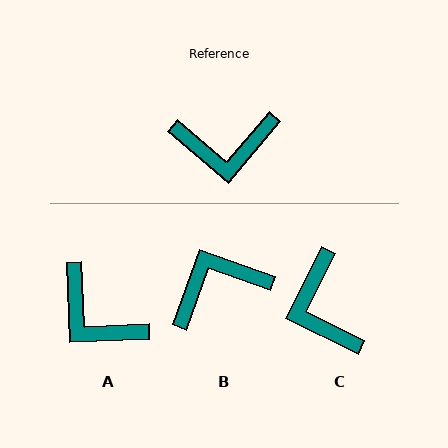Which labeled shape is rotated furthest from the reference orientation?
B, about 159 degrees away.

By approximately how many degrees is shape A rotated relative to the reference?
Approximately 47 degrees clockwise.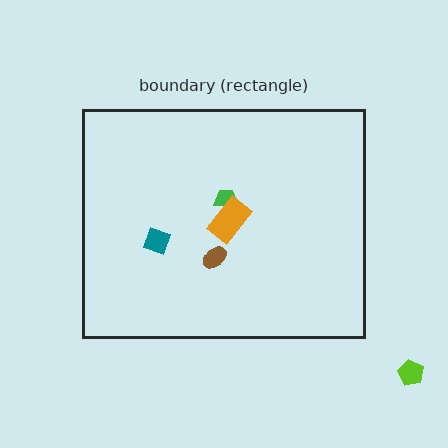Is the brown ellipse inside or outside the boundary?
Inside.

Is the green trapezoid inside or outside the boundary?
Inside.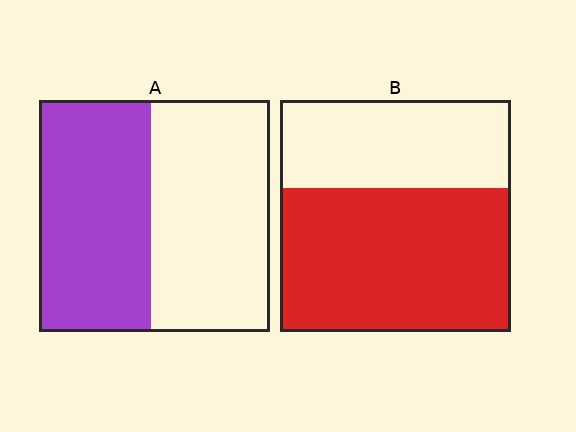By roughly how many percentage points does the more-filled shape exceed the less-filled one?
By roughly 15 percentage points (B over A).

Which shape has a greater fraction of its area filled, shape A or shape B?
Shape B.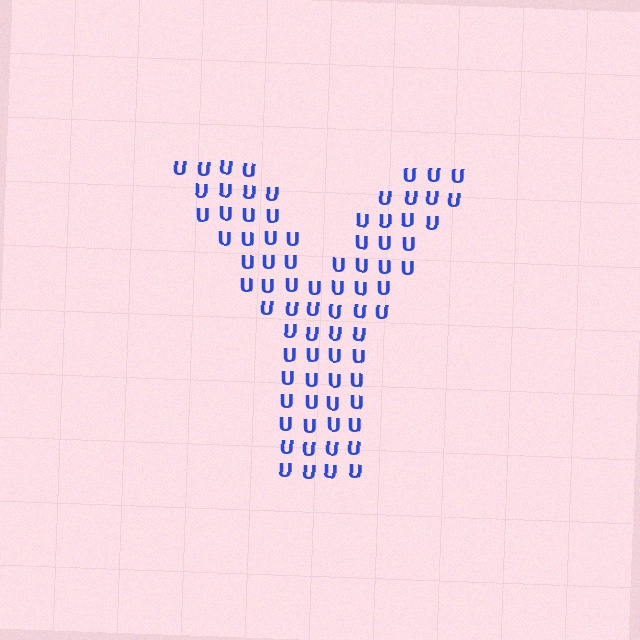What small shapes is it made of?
It is made of small letter U's.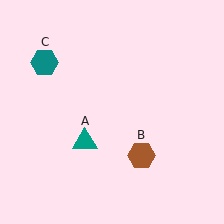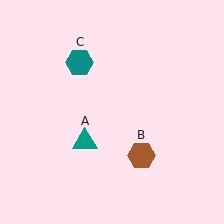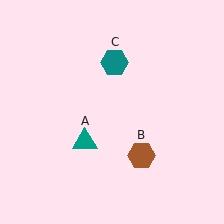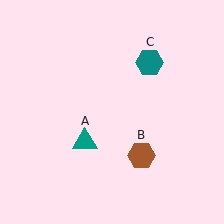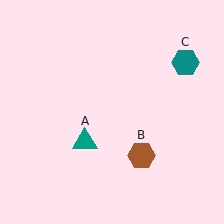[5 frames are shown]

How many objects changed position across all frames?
1 object changed position: teal hexagon (object C).